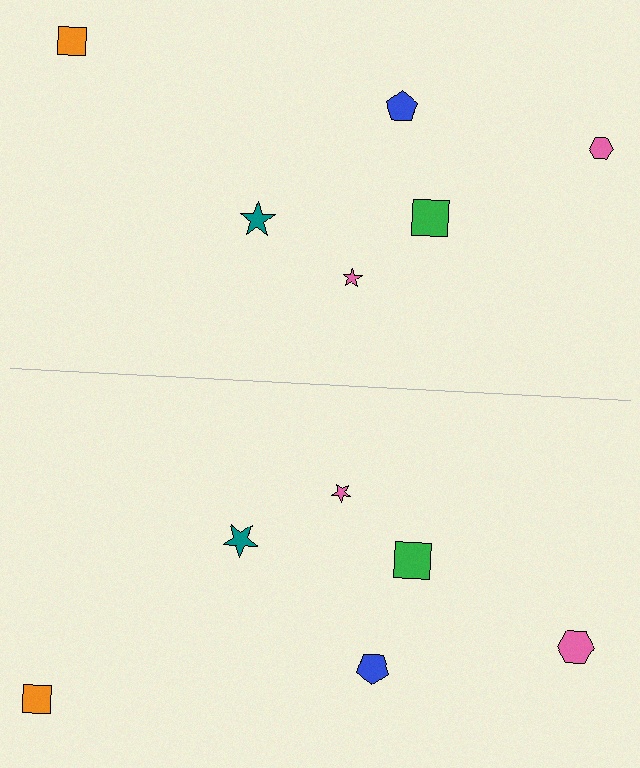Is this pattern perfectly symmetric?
No, the pattern is not perfectly symmetric. The pink hexagon on the bottom side has a different size than its mirror counterpart.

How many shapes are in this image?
There are 12 shapes in this image.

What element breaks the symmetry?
The pink hexagon on the bottom side has a different size than its mirror counterpart.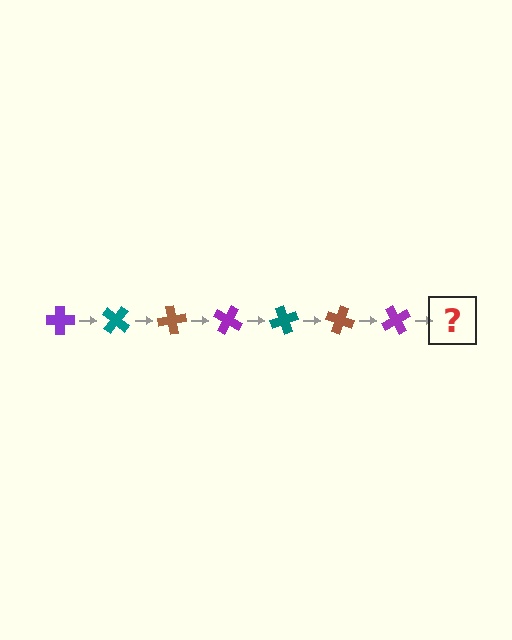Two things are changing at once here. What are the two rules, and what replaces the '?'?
The two rules are that it rotates 40 degrees each step and the color cycles through purple, teal, and brown. The '?' should be a teal cross, rotated 280 degrees from the start.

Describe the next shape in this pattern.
It should be a teal cross, rotated 280 degrees from the start.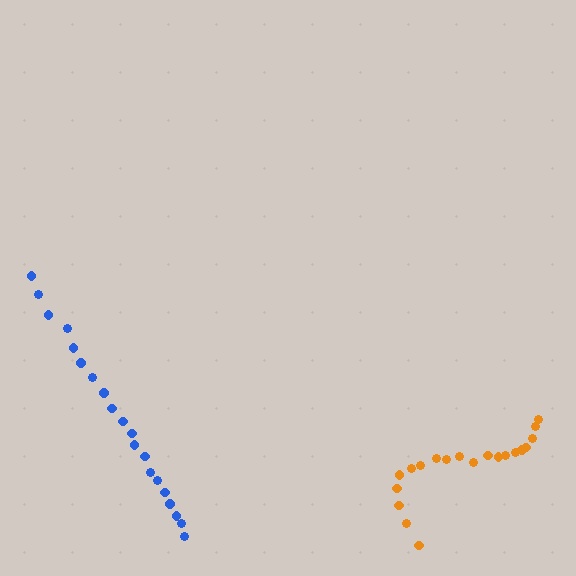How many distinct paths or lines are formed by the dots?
There are 2 distinct paths.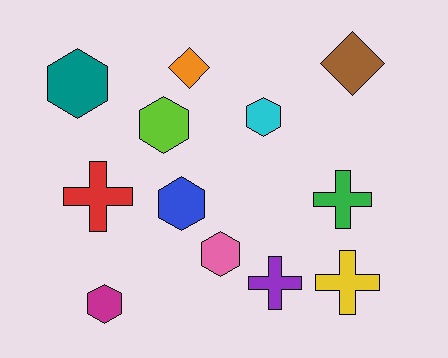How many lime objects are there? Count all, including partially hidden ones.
There is 1 lime object.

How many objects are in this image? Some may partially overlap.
There are 12 objects.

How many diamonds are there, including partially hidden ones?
There are 2 diamonds.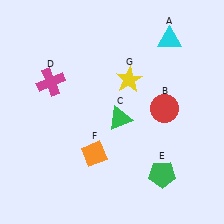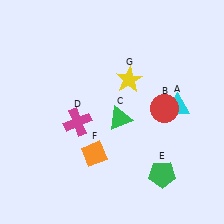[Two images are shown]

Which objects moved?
The objects that moved are: the cyan triangle (A), the magenta cross (D).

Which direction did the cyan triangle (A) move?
The cyan triangle (A) moved down.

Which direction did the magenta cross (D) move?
The magenta cross (D) moved down.